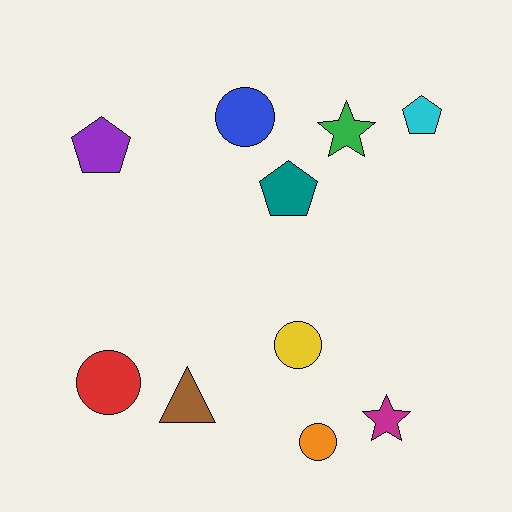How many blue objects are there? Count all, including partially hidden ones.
There is 1 blue object.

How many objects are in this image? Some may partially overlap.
There are 10 objects.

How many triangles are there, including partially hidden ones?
There is 1 triangle.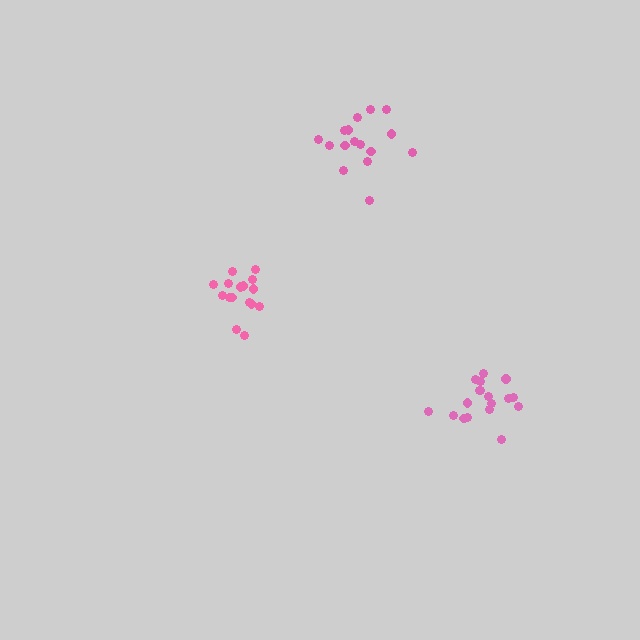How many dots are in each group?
Group 1: 16 dots, Group 2: 18 dots, Group 3: 16 dots (50 total).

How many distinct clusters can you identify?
There are 3 distinct clusters.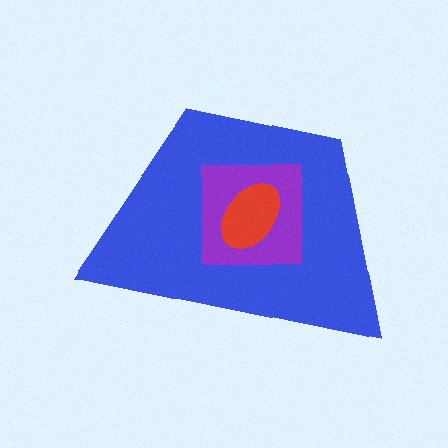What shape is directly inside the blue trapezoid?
The purple square.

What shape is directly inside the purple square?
The red ellipse.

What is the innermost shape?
The red ellipse.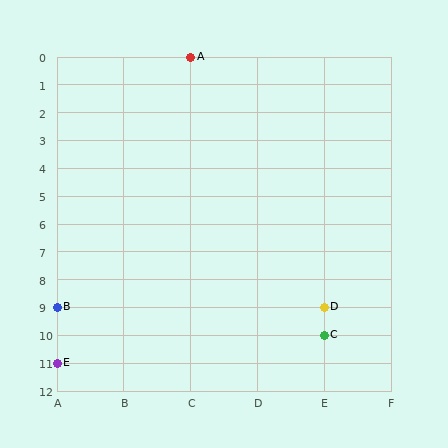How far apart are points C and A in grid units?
Points C and A are 2 columns and 10 rows apart (about 10.2 grid units diagonally).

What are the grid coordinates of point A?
Point A is at grid coordinates (C, 0).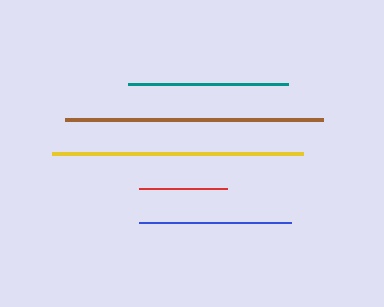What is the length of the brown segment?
The brown segment is approximately 257 pixels long.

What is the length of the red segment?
The red segment is approximately 89 pixels long.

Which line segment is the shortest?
The red line is the shortest at approximately 89 pixels.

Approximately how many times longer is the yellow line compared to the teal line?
The yellow line is approximately 1.6 times the length of the teal line.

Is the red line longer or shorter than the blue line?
The blue line is longer than the red line.